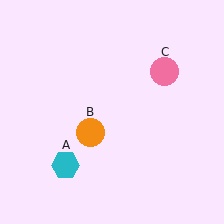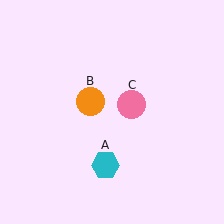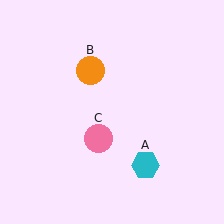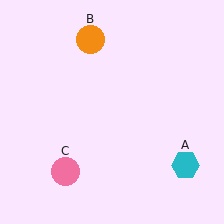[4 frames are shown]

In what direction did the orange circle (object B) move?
The orange circle (object B) moved up.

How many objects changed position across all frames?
3 objects changed position: cyan hexagon (object A), orange circle (object B), pink circle (object C).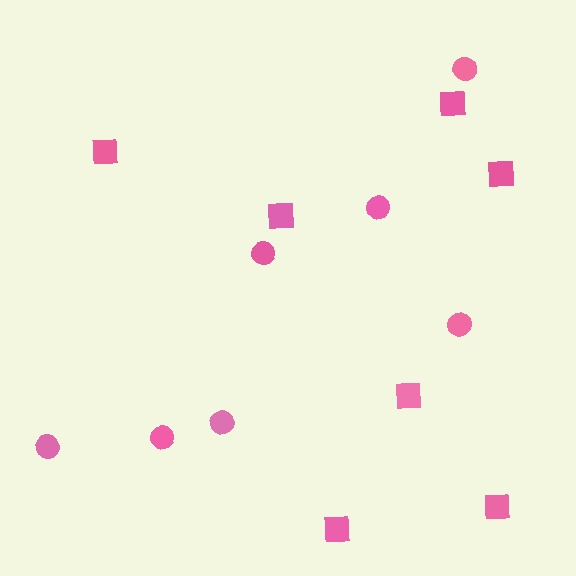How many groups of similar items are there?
There are 2 groups: one group of squares (7) and one group of circles (7).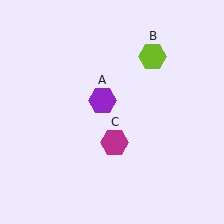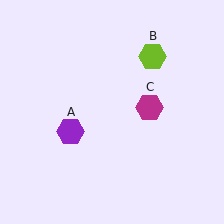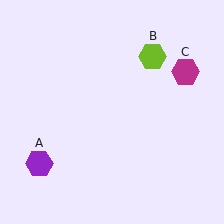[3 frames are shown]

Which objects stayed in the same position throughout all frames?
Lime hexagon (object B) remained stationary.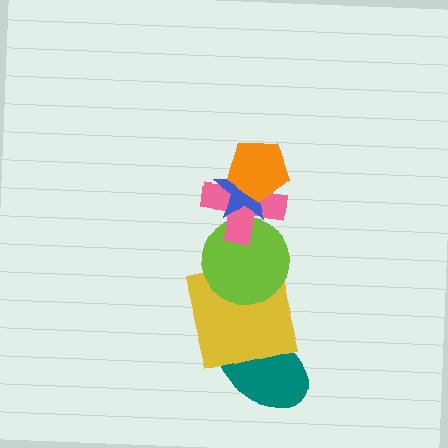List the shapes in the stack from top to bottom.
From top to bottom: the orange pentagon, the blue star, the pink cross, the lime circle, the yellow square, the teal ellipse.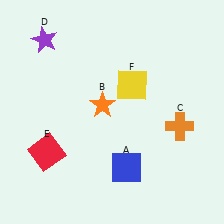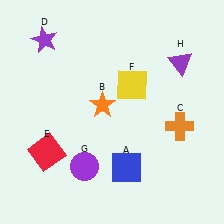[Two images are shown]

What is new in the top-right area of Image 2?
A purple triangle (H) was added in the top-right area of Image 2.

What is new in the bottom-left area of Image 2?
A purple circle (G) was added in the bottom-left area of Image 2.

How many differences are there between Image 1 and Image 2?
There are 2 differences between the two images.